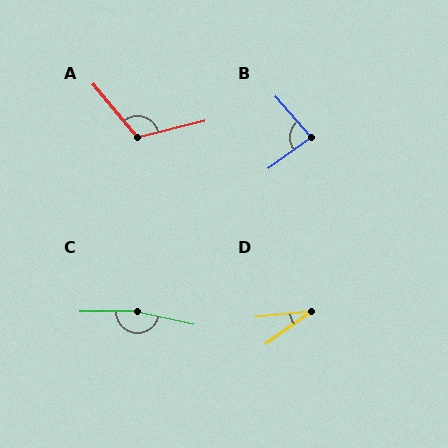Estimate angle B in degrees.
Approximately 85 degrees.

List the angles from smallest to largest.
D (29°), B (85°), A (115°), C (167°).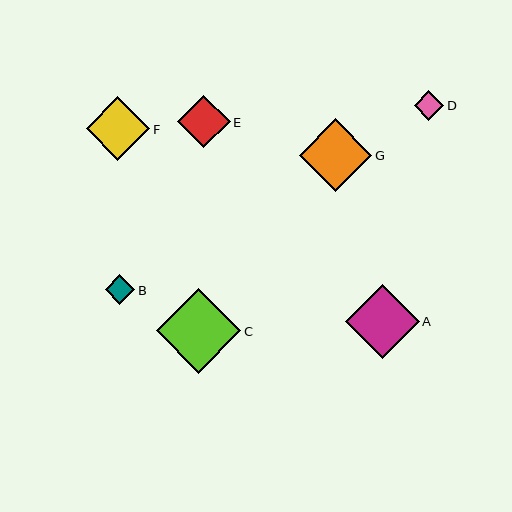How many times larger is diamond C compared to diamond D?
Diamond C is approximately 2.8 times the size of diamond D.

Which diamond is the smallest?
Diamond B is the smallest with a size of approximately 30 pixels.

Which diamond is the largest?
Diamond C is the largest with a size of approximately 85 pixels.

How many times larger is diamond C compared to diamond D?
Diamond C is approximately 2.8 times the size of diamond D.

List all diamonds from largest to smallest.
From largest to smallest: C, A, G, F, E, D, B.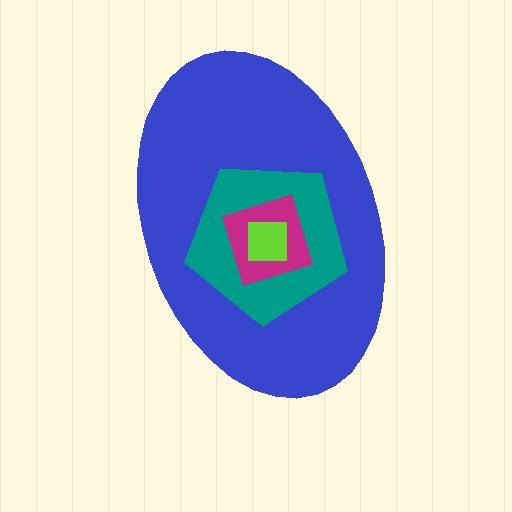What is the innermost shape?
The lime square.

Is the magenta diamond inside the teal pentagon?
Yes.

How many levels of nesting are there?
4.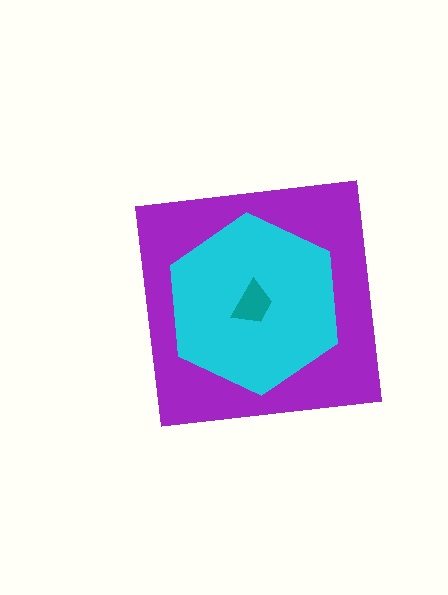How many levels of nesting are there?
3.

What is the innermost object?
The teal trapezoid.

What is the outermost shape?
The purple square.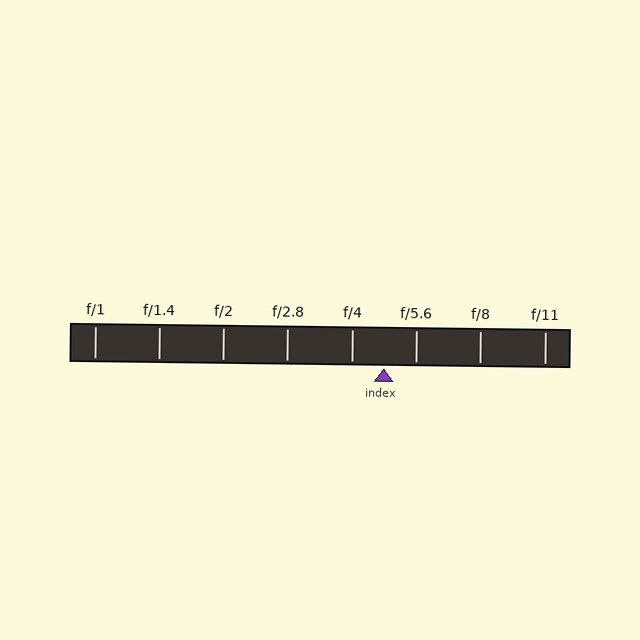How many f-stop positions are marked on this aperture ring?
There are 8 f-stop positions marked.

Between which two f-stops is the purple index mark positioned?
The index mark is between f/4 and f/5.6.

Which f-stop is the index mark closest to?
The index mark is closest to f/4.